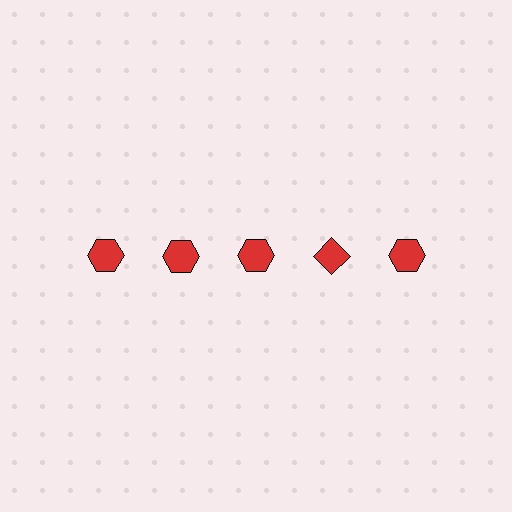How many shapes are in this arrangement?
There are 5 shapes arranged in a grid pattern.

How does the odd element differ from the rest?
It has a different shape: diamond instead of hexagon.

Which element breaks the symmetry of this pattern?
The red diamond in the top row, second from right column breaks the symmetry. All other shapes are red hexagons.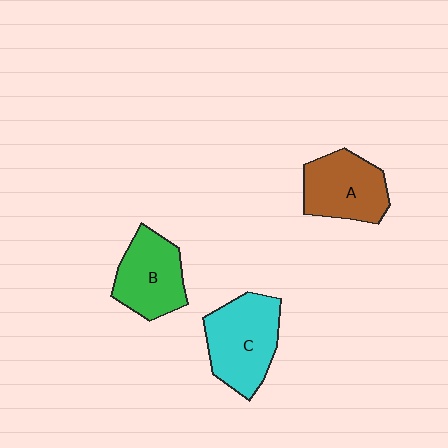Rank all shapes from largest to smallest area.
From largest to smallest: C (cyan), A (brown), B (green).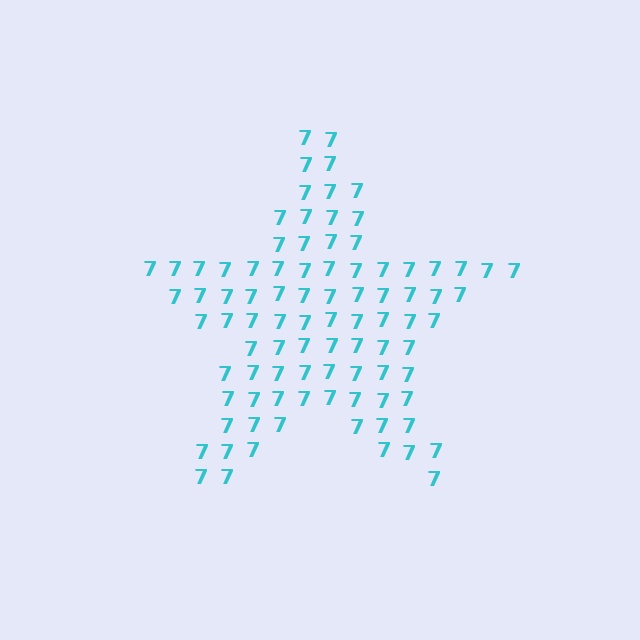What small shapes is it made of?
It is made of small digit 7's.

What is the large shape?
The large shape is a star.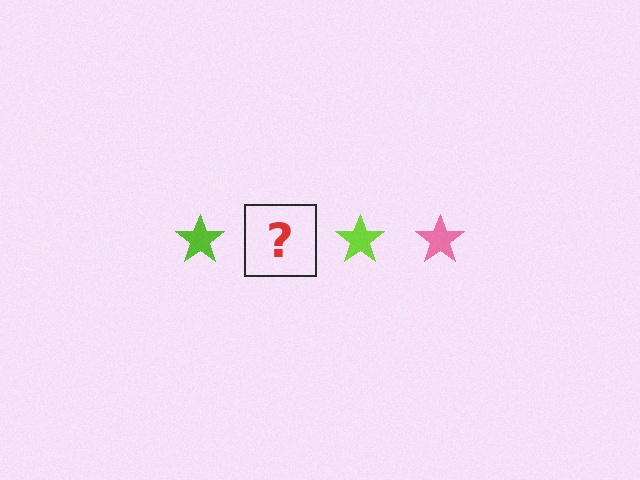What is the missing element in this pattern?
The missing element is a pink star.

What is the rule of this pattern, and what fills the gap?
The rule is that the pattern cycles through lime, pink stars. The gap should be filled with a pink star.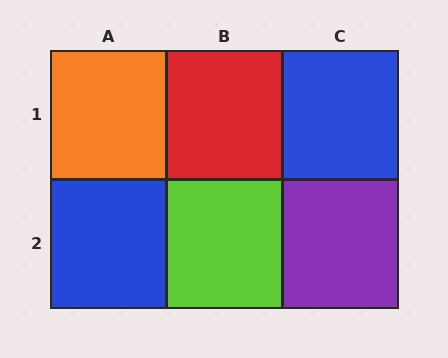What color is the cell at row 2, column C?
Purple.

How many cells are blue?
2 cells are blue.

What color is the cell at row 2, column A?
Blue.